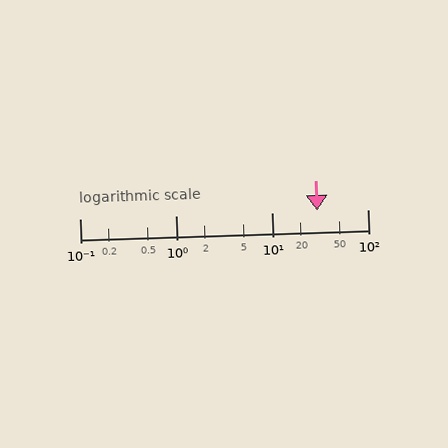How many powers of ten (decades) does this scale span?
The scale spans 3 decades, from 0.1 to 100.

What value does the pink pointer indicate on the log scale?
The pointer indicates approximately 30.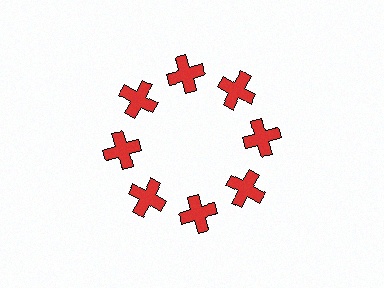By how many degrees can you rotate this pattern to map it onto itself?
The pattern maps onto itself every 45 degrees of rotation.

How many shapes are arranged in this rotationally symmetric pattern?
There are 8 shapes, arranged in 8 groups of 1.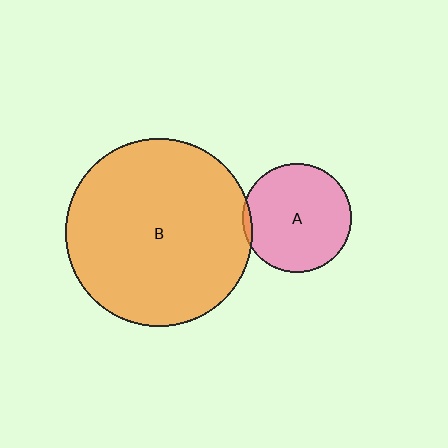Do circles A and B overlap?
Yes.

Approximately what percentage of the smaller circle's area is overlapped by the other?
Approximately 5%.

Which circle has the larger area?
Circle B (orange).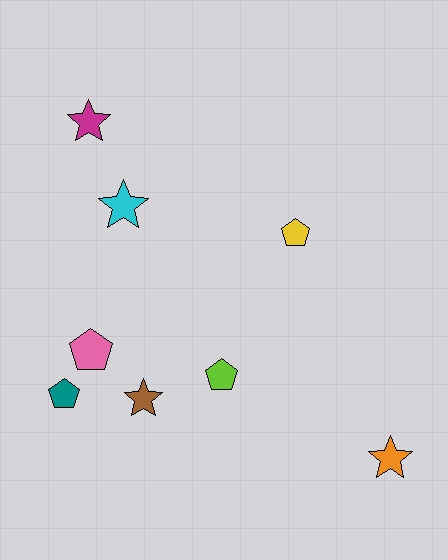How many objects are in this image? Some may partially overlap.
There are 8 objects.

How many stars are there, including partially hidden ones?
There are 4 stars.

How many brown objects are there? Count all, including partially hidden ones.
There is 1 brown object.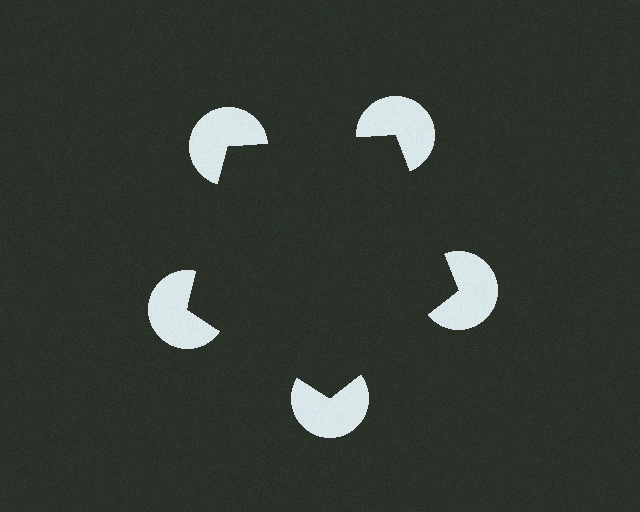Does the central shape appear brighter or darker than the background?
It typically appears slightly darker than the background, even though no actual brightness change is drawn.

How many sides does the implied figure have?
5 sides.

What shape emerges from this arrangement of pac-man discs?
An illusory pentagon — its edges are inferred from the aligned wedge cuts in the pac-man discs, not physically drawn.